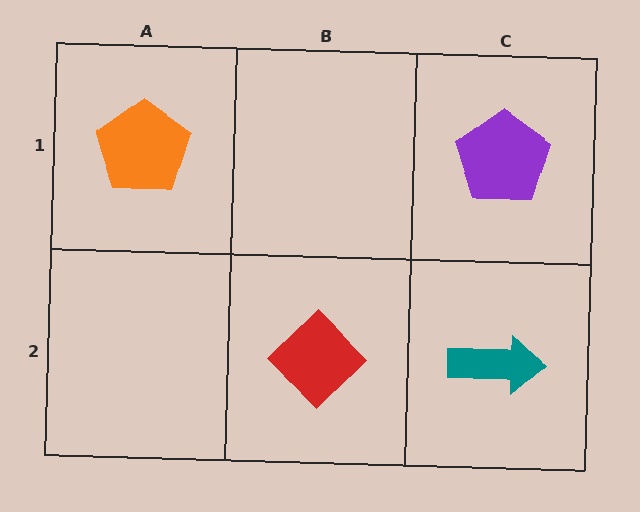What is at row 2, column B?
A red diamond.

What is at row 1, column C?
A purple pentagon.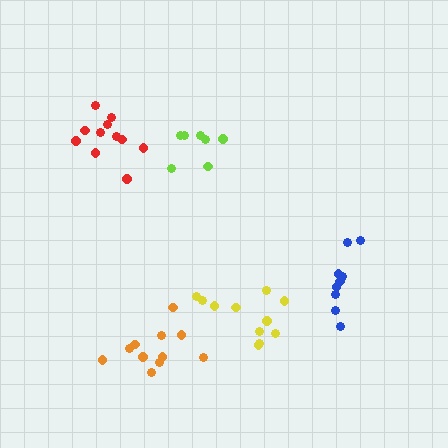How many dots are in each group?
Group 1: 7 dots, Group 2: 11 dots, Group 3: 11 dots, Group 4: 11 dots, Group 5: 9 dots (49 total).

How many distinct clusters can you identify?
There are 5 distinct clusters.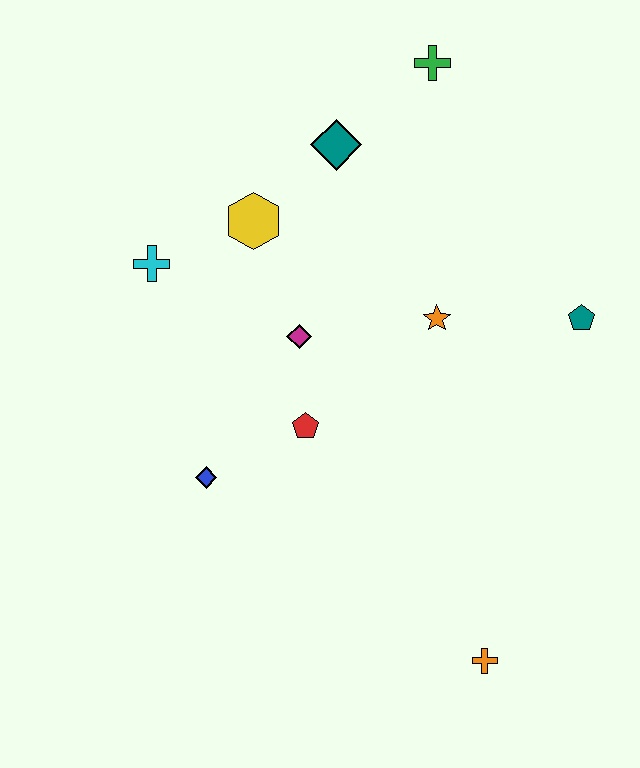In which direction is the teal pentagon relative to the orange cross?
The teal pentagon is above the orange cross.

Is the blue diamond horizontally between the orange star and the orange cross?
No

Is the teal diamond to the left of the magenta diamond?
No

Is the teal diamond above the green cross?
No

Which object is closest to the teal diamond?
The yellow hexagon is closest to the teal diamond.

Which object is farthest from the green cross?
The orange cross is farthest from the green cross.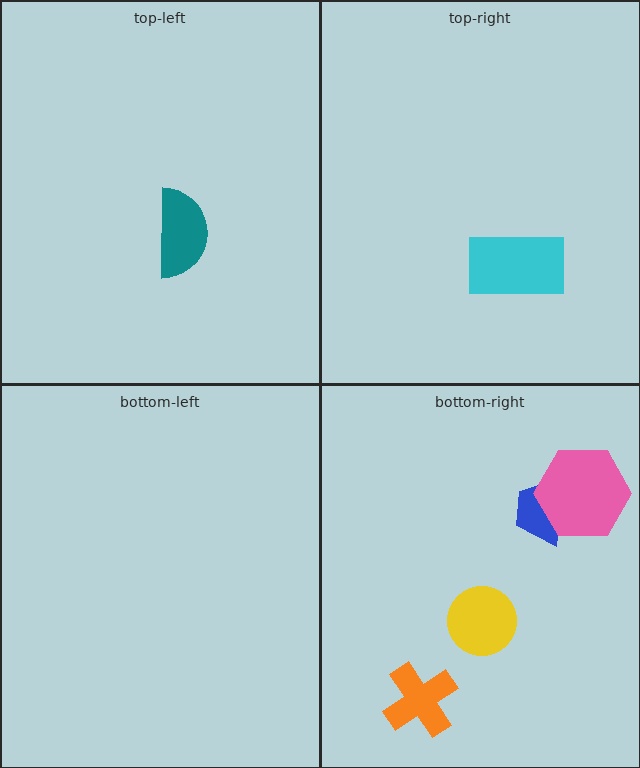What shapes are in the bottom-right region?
The blue trapezoid, the pink hexagon, the orange cross, the yellow circle.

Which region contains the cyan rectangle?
The top-right region.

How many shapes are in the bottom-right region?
4.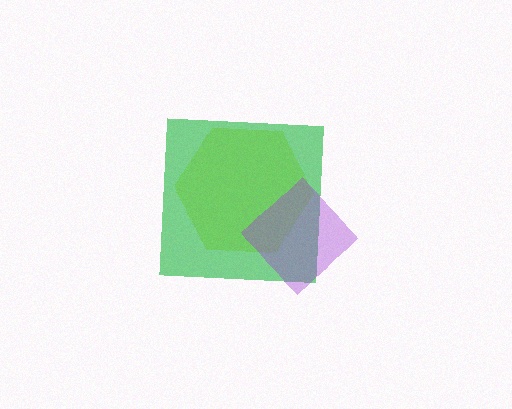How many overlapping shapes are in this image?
There are 3 overlapping shapes in the image.